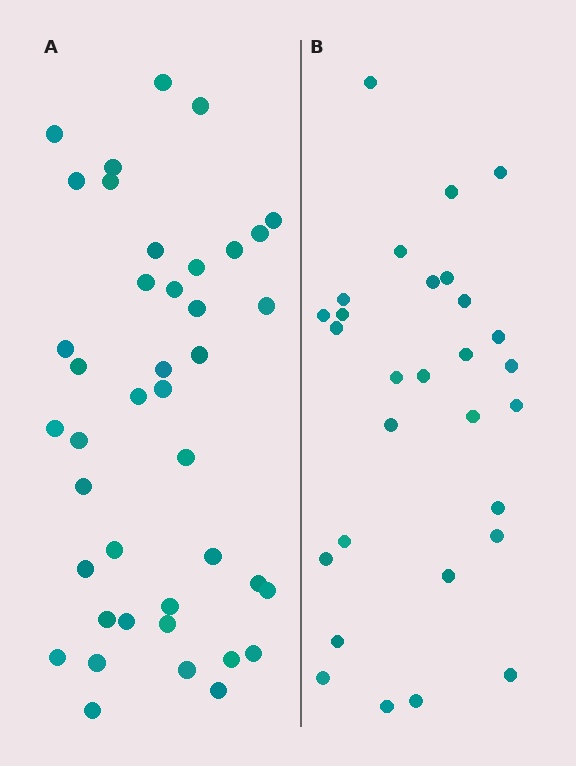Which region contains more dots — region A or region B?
Region A (the left region) has more dots.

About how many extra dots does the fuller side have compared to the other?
Region A has roughly 12 or so more dots than region B.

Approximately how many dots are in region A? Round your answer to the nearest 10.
About 40 dots. (The exact count is 41, which rounds to 40.)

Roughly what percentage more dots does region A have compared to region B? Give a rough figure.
About 40% more.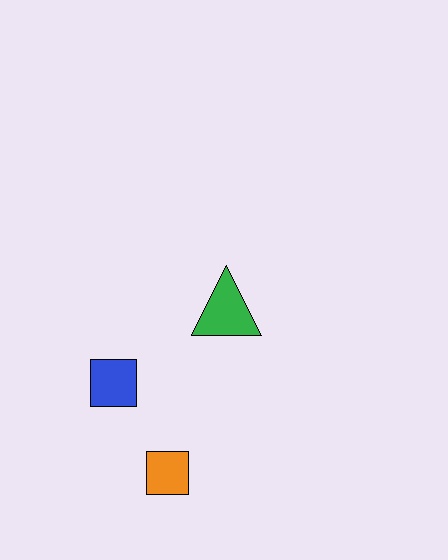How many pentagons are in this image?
There are no pentagons.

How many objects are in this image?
There are 3 objects.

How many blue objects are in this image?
There is 1 blue object.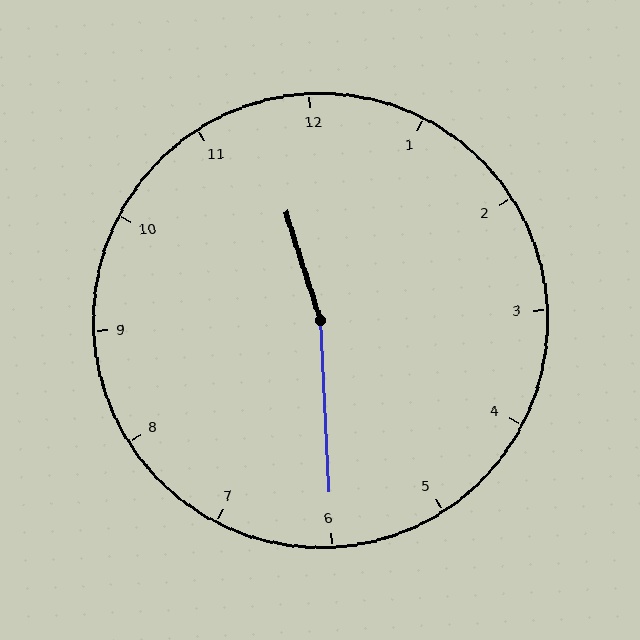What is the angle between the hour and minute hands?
Approximately 165 degrees.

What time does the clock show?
11:30.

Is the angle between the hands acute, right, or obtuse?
It is obtuse.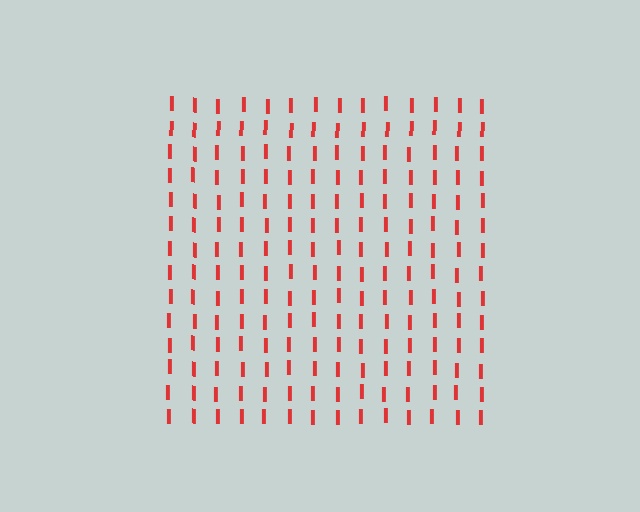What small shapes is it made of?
It is made of small letter I's.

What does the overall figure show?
The overall figure shows a square.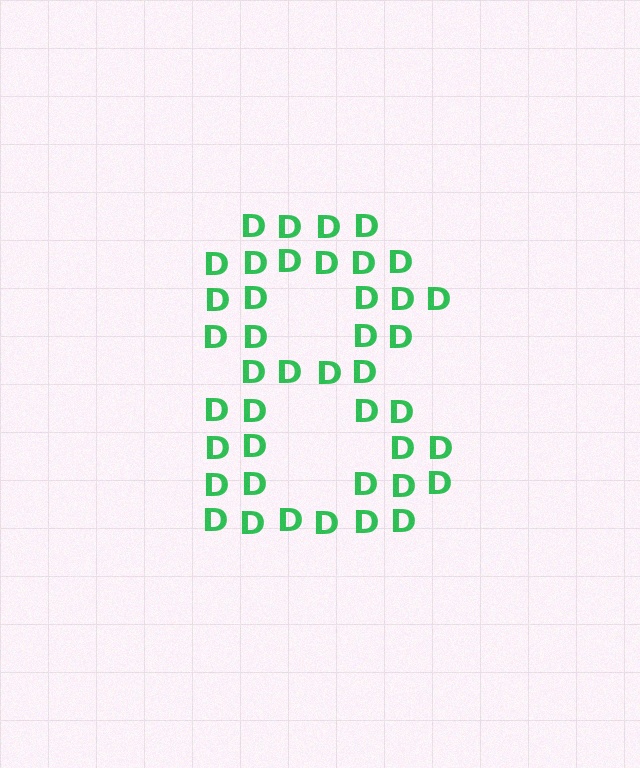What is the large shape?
The large shape is the digit 8.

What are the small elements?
The small elements are letter D's.